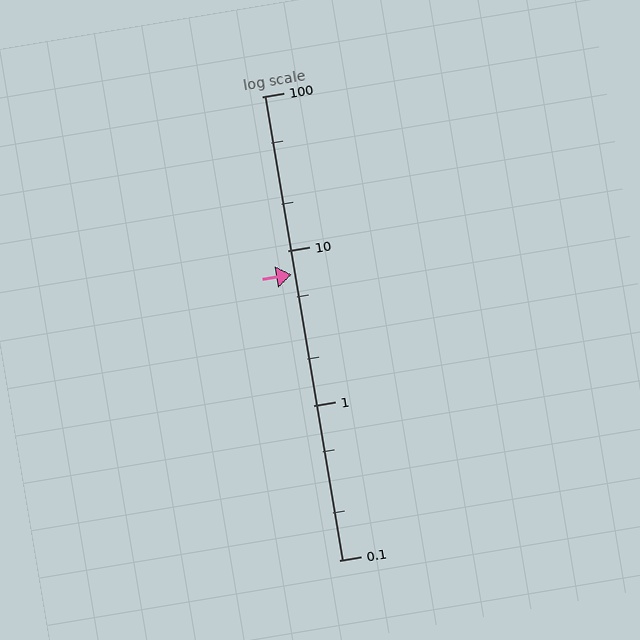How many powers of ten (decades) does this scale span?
The scale spans 3 decades, from 0.1 to 100.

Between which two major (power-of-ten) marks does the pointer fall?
The pointer is between 1 and 10.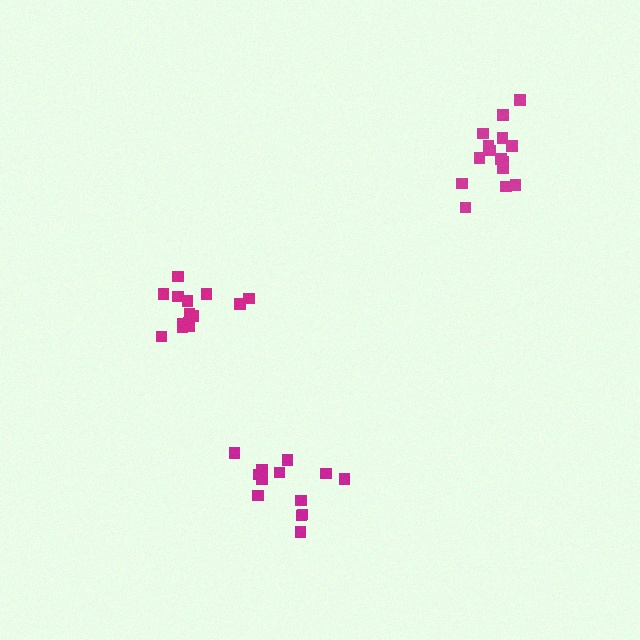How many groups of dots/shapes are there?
There are 3 groups.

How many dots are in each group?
Group 1: 13 dots, Group 2: 15 dots, Group 3: 15 dots (43 total).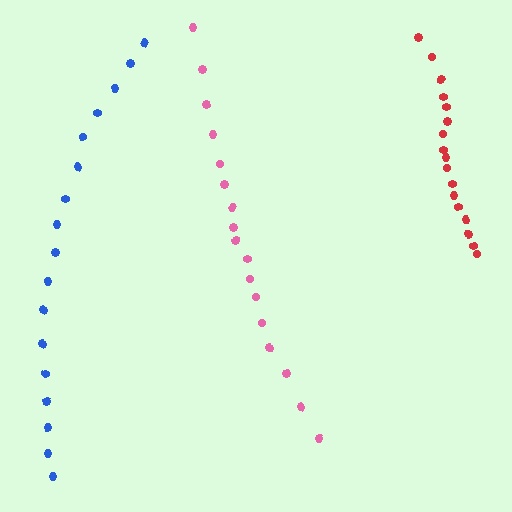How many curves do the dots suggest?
There are 3 distinct paths.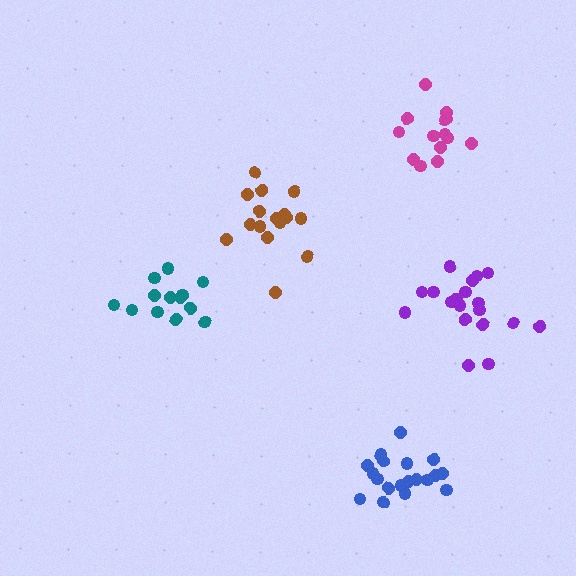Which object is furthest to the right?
The purple cluster is rightmost.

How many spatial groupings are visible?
There are 5 spatial groupings.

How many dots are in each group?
Group 1: 19 dots, Group 2: 19 dots, Group 3: 14 dots, Group 4: 13 dots, Group 5: 16 dots (81 total).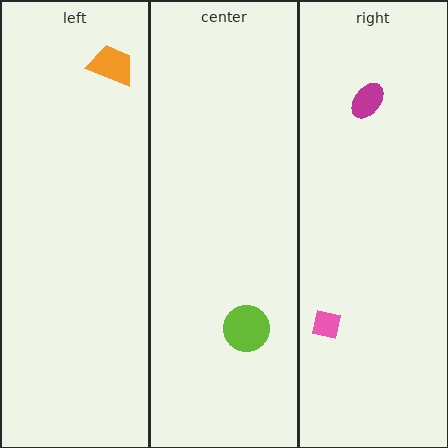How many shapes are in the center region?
1.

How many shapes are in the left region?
1.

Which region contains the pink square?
The right region.